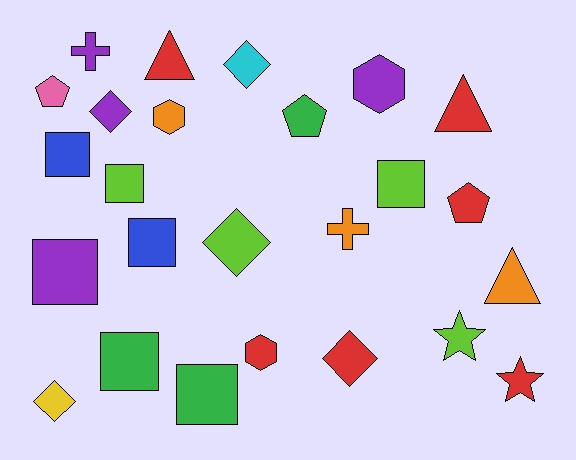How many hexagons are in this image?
There are 3 hexagons.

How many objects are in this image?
There are 25 objects.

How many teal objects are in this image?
There are no teal objects.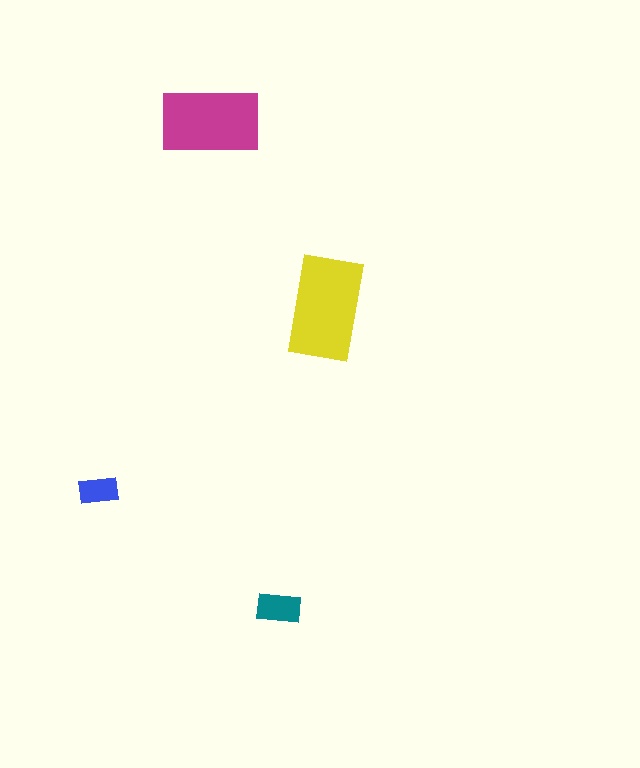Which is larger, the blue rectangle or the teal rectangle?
The teal one.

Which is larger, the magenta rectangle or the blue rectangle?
The magenta one.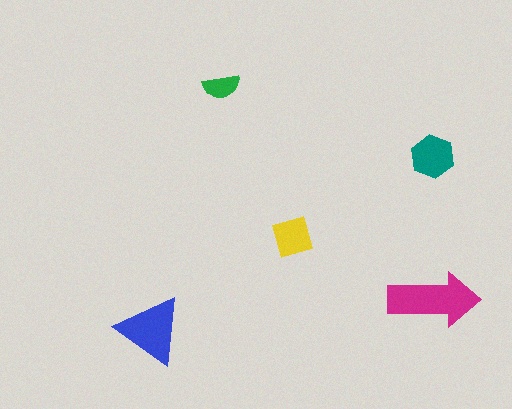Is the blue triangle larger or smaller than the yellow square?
Larger.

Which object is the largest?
The magenta arrow.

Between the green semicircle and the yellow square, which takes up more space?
The yellow square.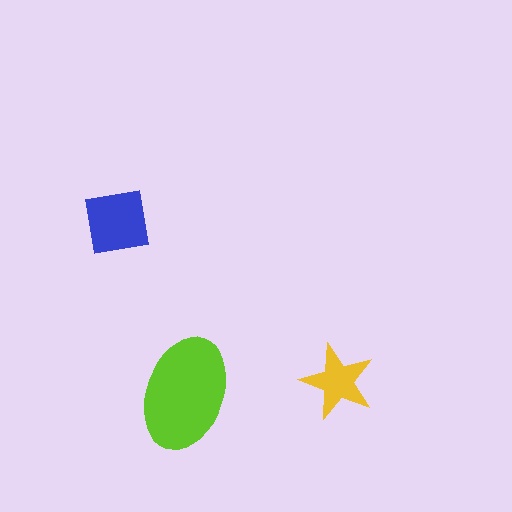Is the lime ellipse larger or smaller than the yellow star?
Larger.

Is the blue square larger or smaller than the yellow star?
Larger.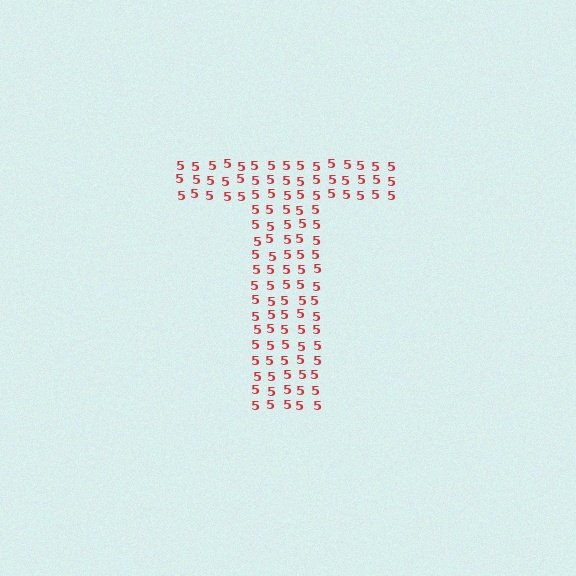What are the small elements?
The small elements are digit 5's.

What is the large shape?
The large shape is the letter T.